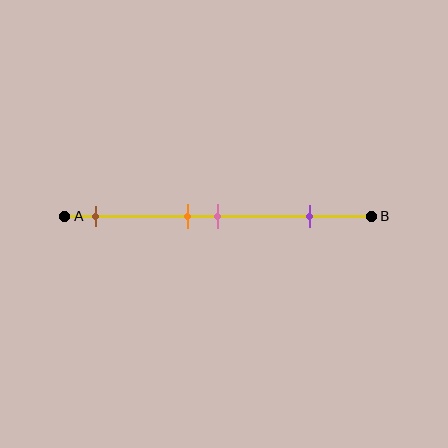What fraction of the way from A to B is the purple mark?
The purple mark is approximately 80% (0.8) of the way from A to B.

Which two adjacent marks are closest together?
The orange and pink marks are the closest adjacent pair.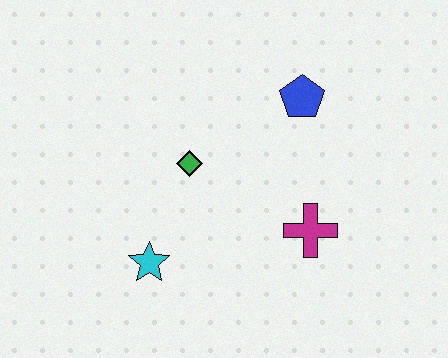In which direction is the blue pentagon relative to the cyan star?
The blue pentagon is above the cyan star.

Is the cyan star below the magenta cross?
Yes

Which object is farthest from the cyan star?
The blue pentagon is farthest from the cyan star.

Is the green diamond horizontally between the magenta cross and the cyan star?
Yes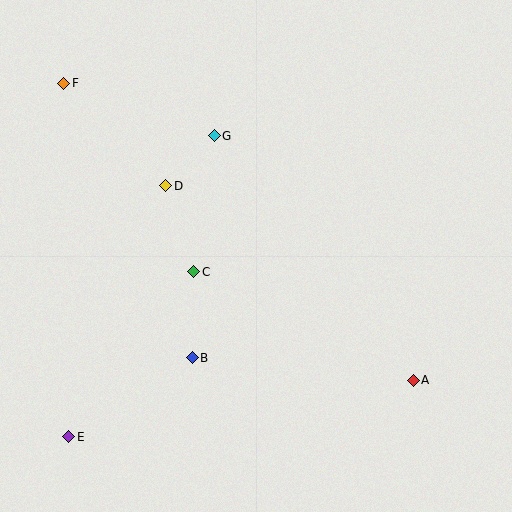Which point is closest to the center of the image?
Point C at (194, 272) is closest to the center.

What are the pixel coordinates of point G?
Point G is at (214, 136).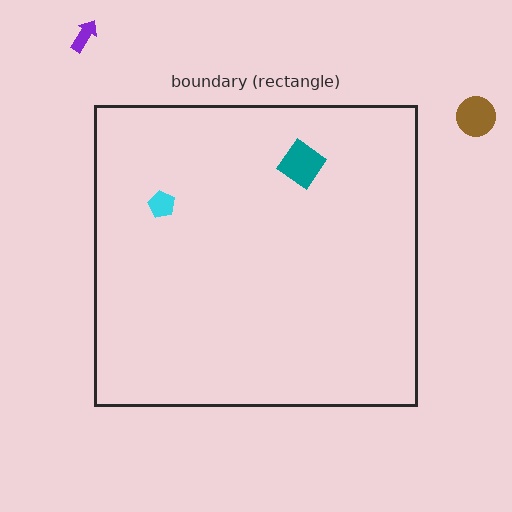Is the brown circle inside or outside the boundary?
Outside.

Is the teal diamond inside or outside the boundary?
Inside.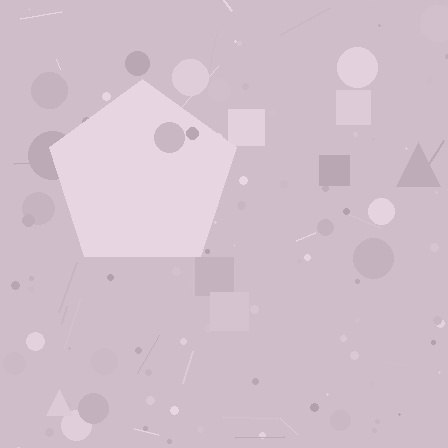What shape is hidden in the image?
A pentagon is hidden in the image.